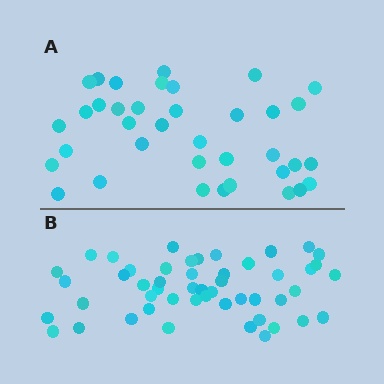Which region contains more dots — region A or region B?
Region B (the bottom region) has more dots.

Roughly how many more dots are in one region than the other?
Region B has approximately 15 more dots than region A.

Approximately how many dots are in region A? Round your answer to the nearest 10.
About 40 dots. (The exact count is 37, which rounds to 40.)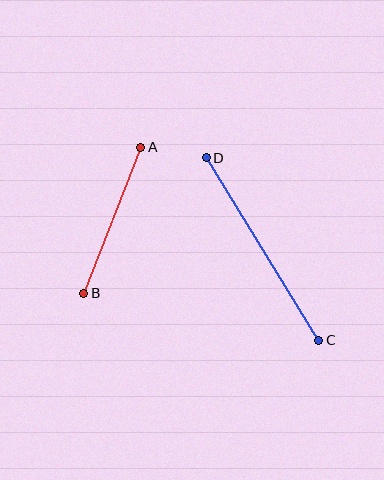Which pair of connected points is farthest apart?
Points C and D are farthest apart.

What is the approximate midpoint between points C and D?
The midpoint is at approximately (262, 249) pixels.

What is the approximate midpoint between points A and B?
The midpoint is at approximately (112, 220) pixels.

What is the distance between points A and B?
The distance is approximately 157 pixels.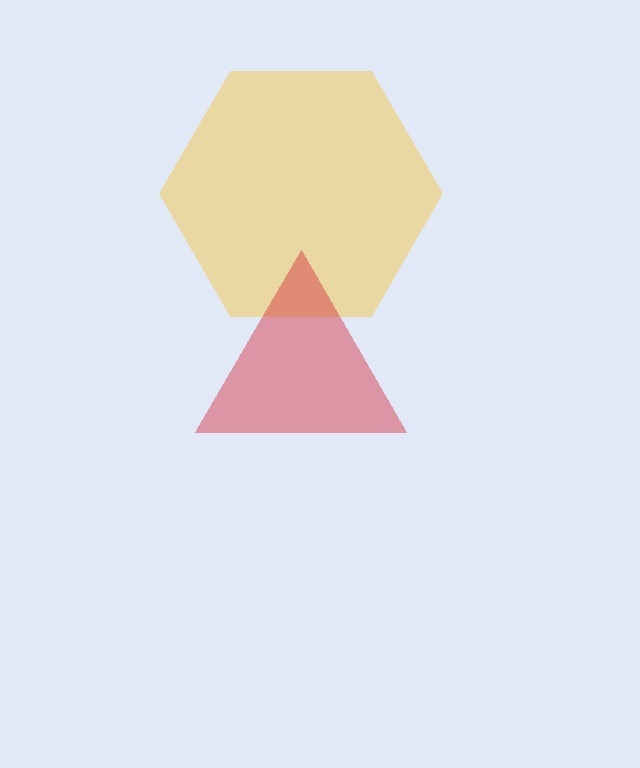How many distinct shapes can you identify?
There are 2 distinct shapes: a yellow hexagon, a red triangle.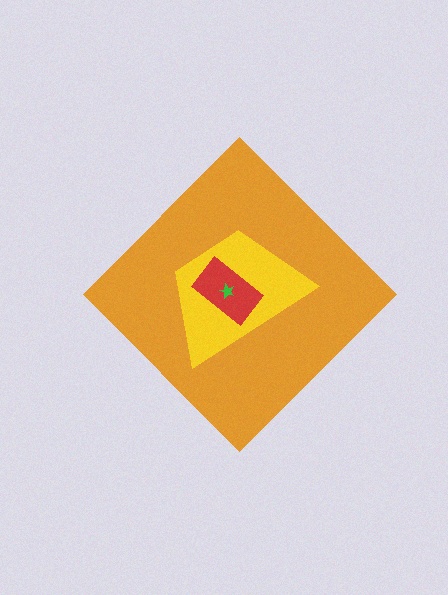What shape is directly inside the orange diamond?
The yellow trapezoid.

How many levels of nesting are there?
4.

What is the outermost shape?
The orange diamond.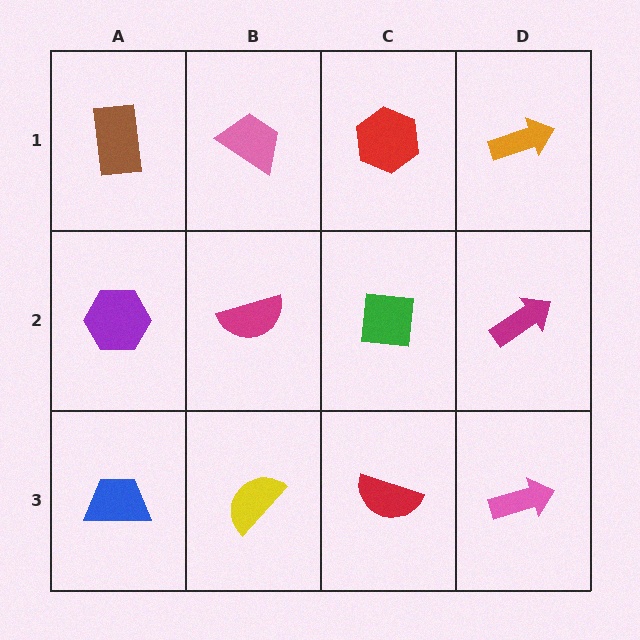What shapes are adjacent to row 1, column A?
A purple hexagon (row 2, column A), a pink trapezoid (row 1, column B).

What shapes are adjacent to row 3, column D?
A magenta arrow (row 2, column D), a red semicircle (row 3, column C).